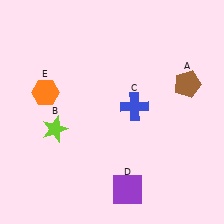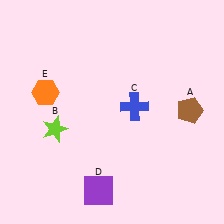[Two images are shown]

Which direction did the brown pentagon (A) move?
The brown pentagon (A) moved down.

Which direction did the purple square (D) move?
The purple square (D) moved left.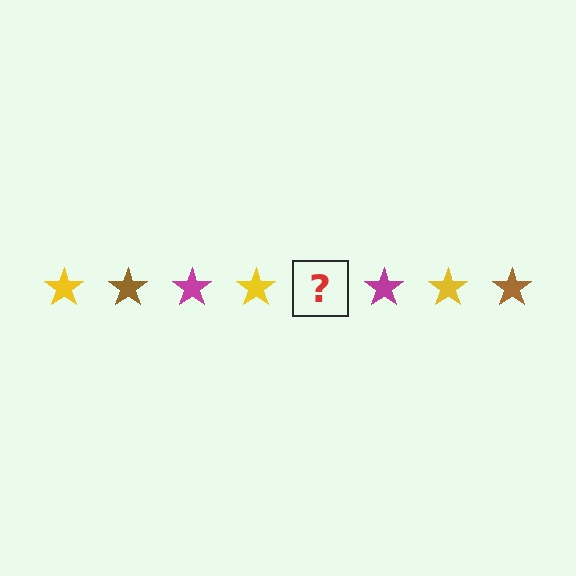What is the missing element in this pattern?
The missing element is a brown star.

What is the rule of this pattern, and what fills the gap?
The rule is that the pattern cycles through yellow, brown, magenta stars. The gap should be filled with a brown star.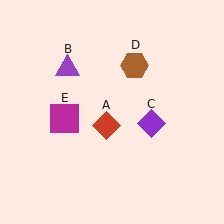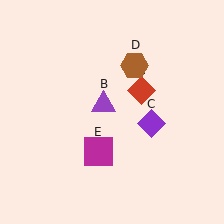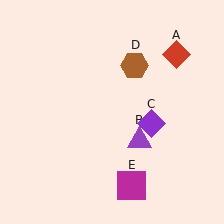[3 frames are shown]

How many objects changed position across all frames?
3 objects changed position: red diamond (object A), purple triangle (object B), magenta square (object E).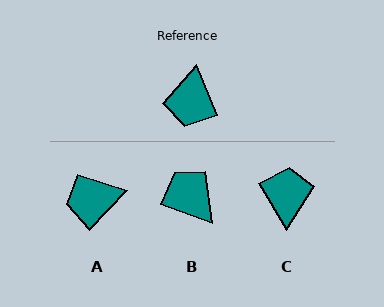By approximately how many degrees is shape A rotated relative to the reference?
Approximately 66 degrees clockwise.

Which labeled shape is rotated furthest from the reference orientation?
C, about 171 degrees away.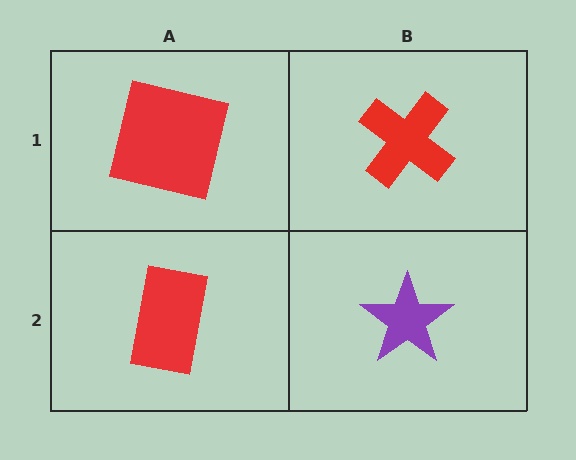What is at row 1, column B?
A red cross.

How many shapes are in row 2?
2 shapes.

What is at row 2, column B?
A purple star.